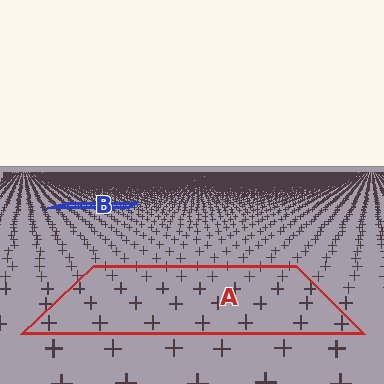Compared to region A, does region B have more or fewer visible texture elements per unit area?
Region B has more texture elements per unit area — they are packed more densely because it is farther away.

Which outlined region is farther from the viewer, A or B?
Region B is farther from the viewer — the texture elements inside it appear smaller and more densely packed.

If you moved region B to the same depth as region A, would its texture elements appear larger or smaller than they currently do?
They would appear larger. At a closer depth, the same texture elements are projected at a bigger on-screen size.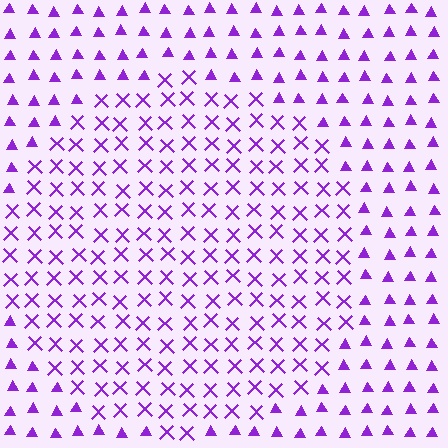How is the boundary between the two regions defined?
The boundary is defined by a change in element shape: X marks inside vs. triangles outside. All elements share the same color and spacing.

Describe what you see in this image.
The image is filled with small purple elements arranged in a uniform grid. A circle-shaped region contains X marks, while the surrounding area contains triangles. The boundary is defined purely by the change in element shape.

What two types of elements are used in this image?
The image uses X marks inside the circle region and triangles outside it.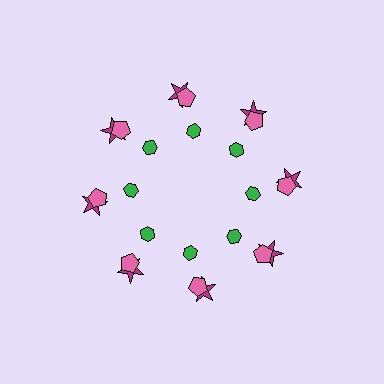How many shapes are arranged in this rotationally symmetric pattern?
There are 24 shapes, arranged in 8 groups of 3.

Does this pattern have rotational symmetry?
Yes, this pattern has 8-fold rotational symmetry. It looks the same after rotating 45 degrees around the center.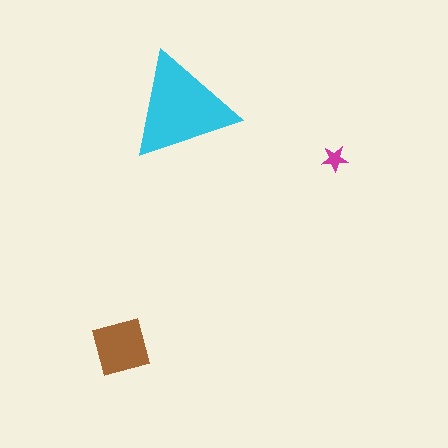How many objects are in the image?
There are 3 objects in the image.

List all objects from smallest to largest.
The magenta star, the brown square, the cyan triangle.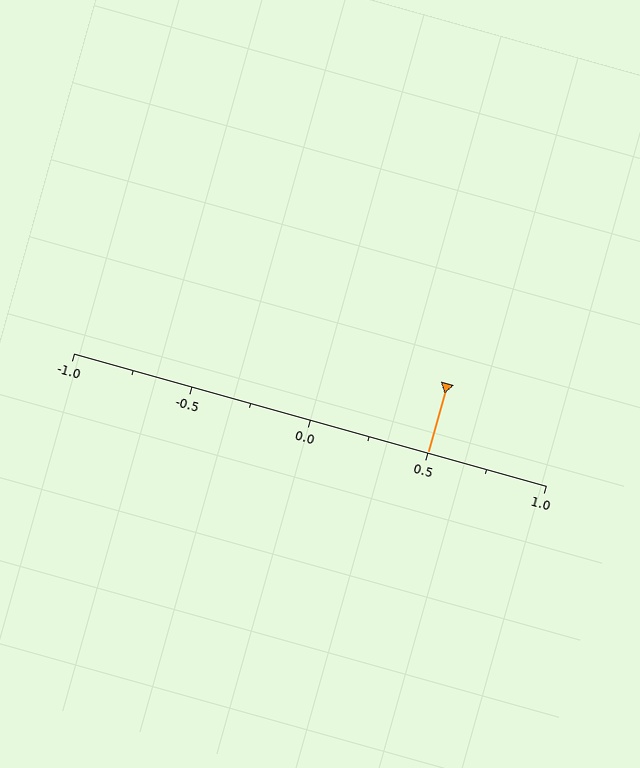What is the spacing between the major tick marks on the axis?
The major ticks are spaced 0.5 apart.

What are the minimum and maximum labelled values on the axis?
The axis runs from -1.0 to 1.0.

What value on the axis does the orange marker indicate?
The marker indicates approximately 0.5.